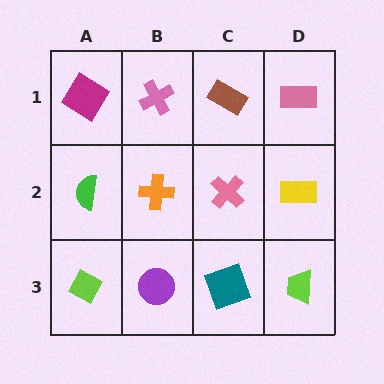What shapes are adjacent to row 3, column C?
A pink cross (row 2, column C), a purple circle (row 3, column B), a lime trapezoid (row 3, column D).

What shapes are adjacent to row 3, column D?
A yellow rectangle (row 2, column D), a teal square (row 3, column C).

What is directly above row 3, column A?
A green semicircle.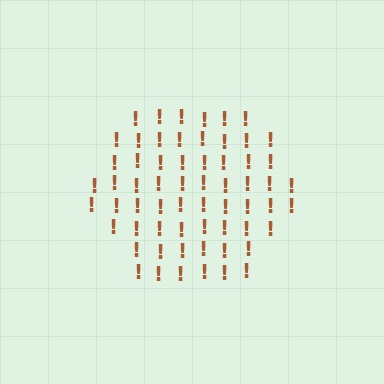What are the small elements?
The small elements are exclamation marks.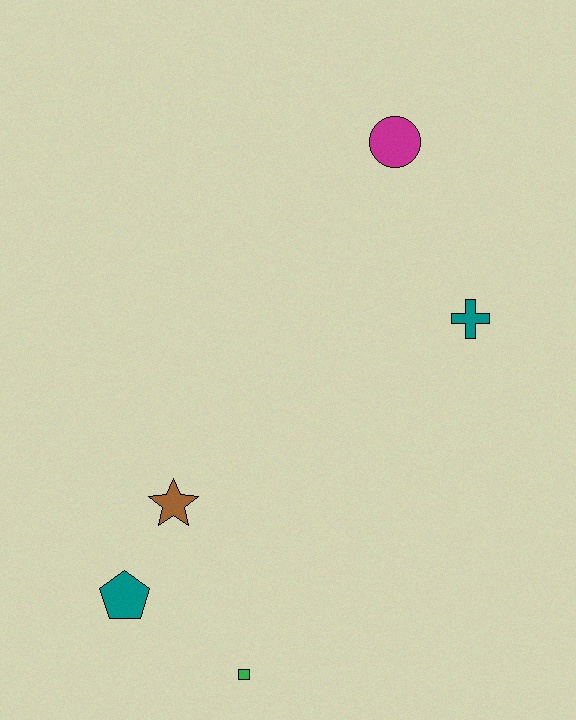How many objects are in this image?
There are 5 objects.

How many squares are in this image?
There is 1 square.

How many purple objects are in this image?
There are no purple objects.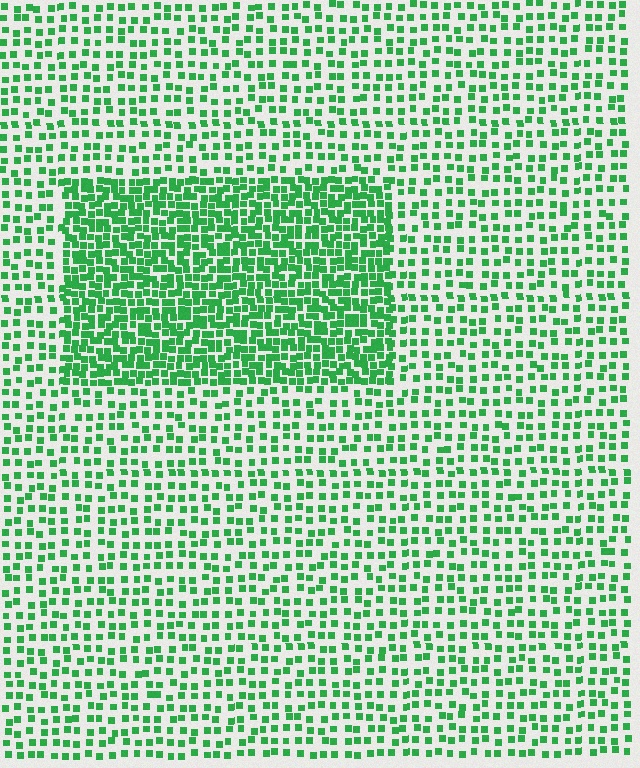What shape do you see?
I see a rectangle.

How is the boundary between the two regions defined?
The boundary is defined by a change in element density (approximately 2.1x ratio). All elements are the same color, size, and shape.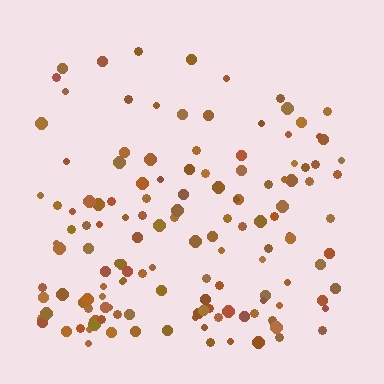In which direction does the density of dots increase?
From top to bottom, with the bottom side densest.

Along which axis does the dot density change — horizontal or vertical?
Vertical.